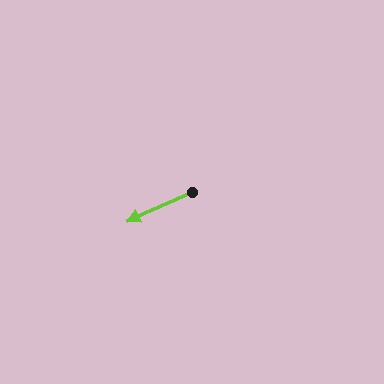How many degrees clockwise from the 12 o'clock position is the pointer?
Approximately 246 degrees.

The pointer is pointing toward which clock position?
Roughly 8 o'clock.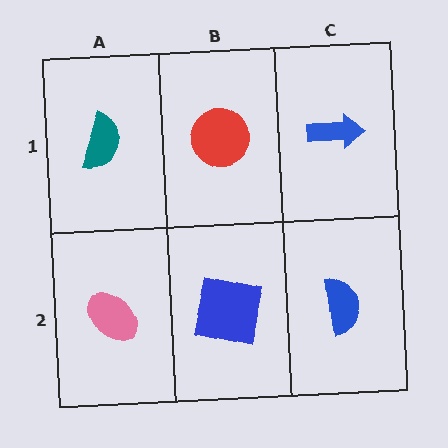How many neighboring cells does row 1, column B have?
3.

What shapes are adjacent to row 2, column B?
A red circle (row 1, column B), a pink ellipse (row 2, column A), a blue semicircle (row 2, column C).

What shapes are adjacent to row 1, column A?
A pink ellipse (row 2, column A), a red circle (row 1, column B).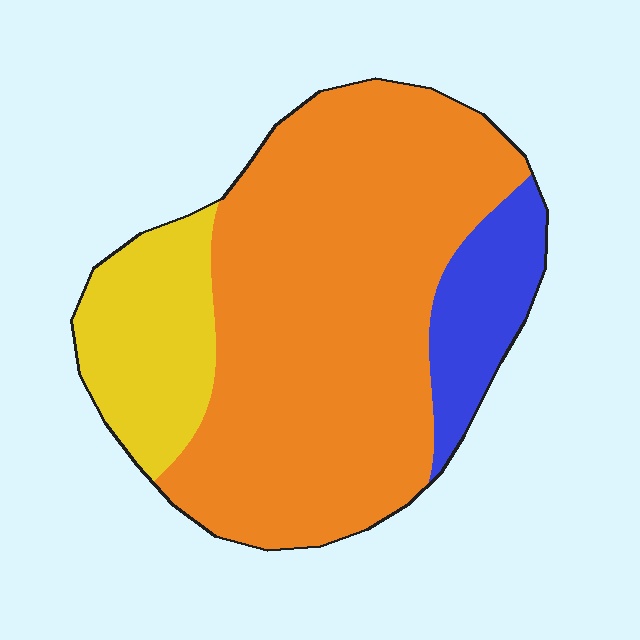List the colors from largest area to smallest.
From largest to smallest: orange, yellow, blue.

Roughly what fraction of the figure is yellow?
Yellow covers 18% of the figure.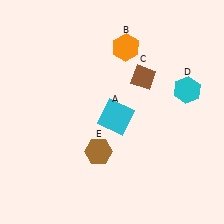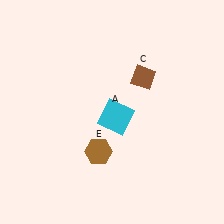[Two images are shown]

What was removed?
The orange hexagon (B), the cyan hexagon (D) were removed in Image 2.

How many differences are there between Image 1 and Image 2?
There are 2 differences between the two images.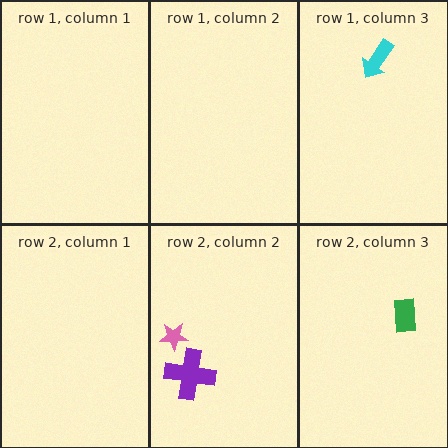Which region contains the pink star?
The row 2, column 2 region.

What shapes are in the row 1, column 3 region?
The cyan arrow.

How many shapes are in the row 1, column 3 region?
1.